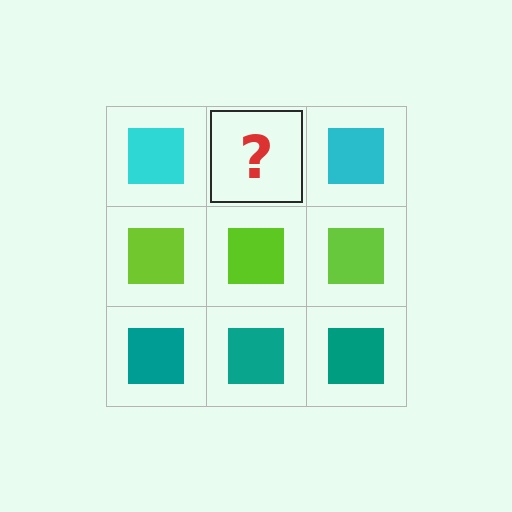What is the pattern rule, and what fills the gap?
The rule is that each row has a consistent color. The gap should be filled with a cyan square.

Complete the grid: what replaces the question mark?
The question mark should be replaced with a cyan square.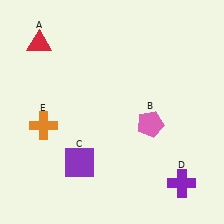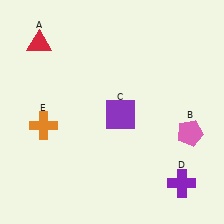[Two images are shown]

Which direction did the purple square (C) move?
The purple square (C) moved up.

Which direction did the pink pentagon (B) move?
The pink pentagon (B) moved right.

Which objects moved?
The objects that moved are: the pink pentagon (B), the purple square (C).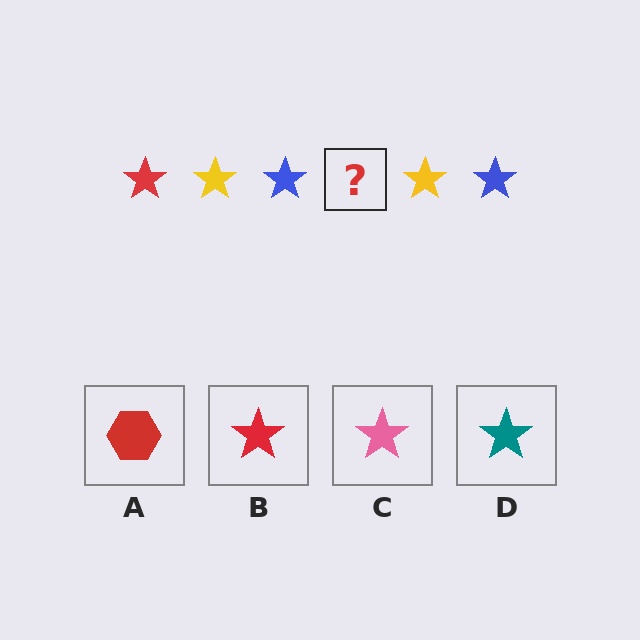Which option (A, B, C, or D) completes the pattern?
B.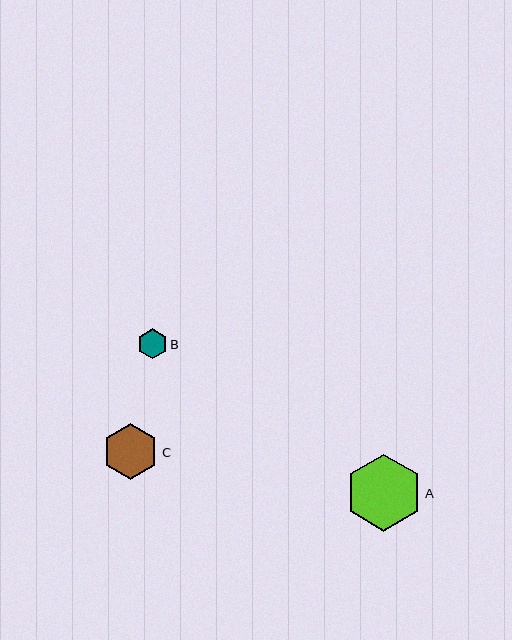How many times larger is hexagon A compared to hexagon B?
Hexagon A is approximately 2.6 times the size of hexagon B.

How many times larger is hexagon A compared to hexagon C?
Hexagon A is approximately 1.4 times the size of hexagon C.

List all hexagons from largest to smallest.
From largest to smallest: A, C, B.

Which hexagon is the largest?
Hexagon A is the largest with a size of approximately 77 pixels.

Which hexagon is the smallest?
Hexagon B is the smallest with a size of approximately 29 pixels.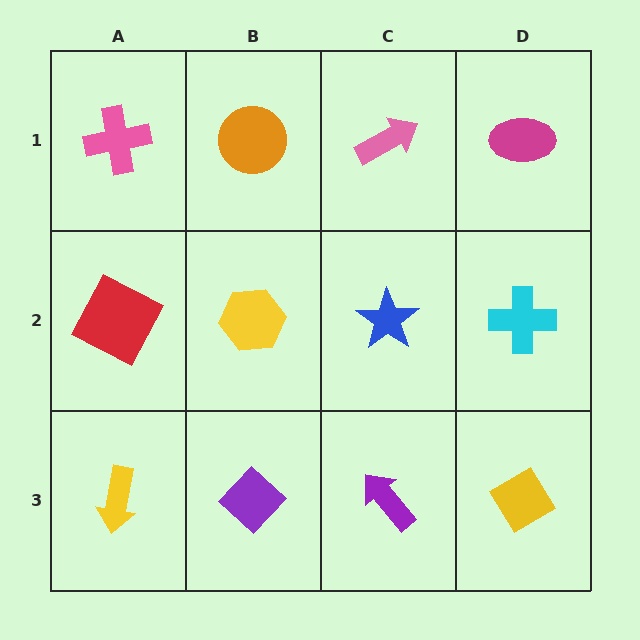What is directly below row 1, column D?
A cyan cross.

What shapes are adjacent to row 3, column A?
A red square (row 2, column A), a purple diamond (row 3, column B).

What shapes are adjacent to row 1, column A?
A red square (row 2, column A), an orange circle (row 1, column B).